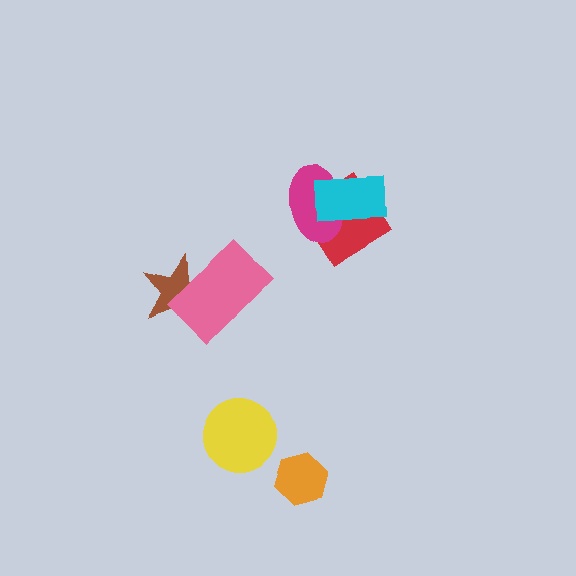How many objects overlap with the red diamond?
2 objects overlap with the red diamond.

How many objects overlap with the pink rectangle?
1 object overlaps with the pink rectangle.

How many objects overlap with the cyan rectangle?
2 objects overlap with the cyan rectangle.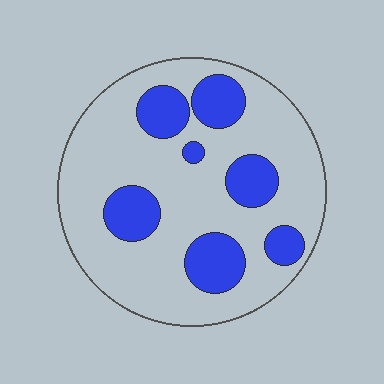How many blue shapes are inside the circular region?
7.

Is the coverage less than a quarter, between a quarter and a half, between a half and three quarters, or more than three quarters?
Less than a quarter.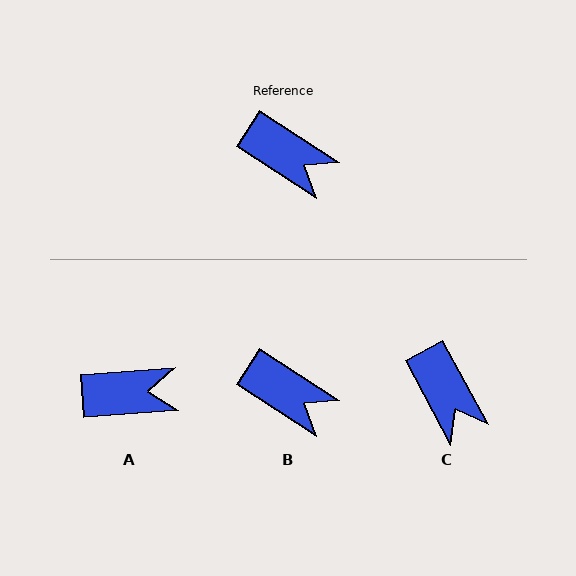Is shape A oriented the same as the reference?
No, it is off by about 37 degrees.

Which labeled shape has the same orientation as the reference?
B.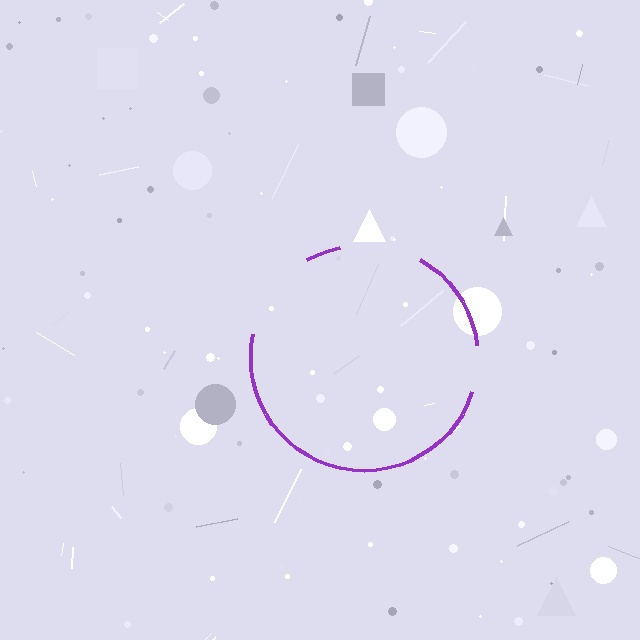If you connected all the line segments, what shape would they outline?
They would outline a circle.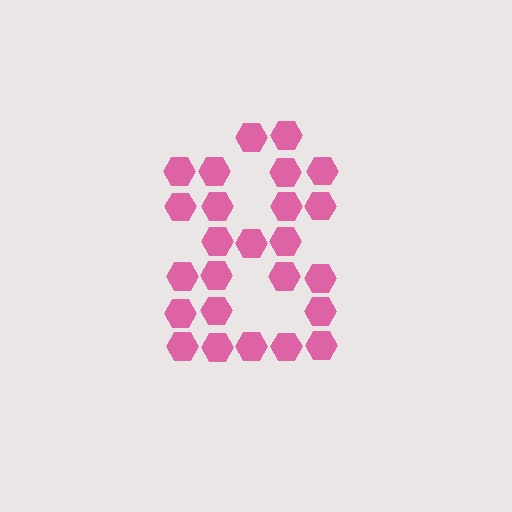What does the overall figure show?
The overall figure shows the digit 8.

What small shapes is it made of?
It is made of small hexagons.